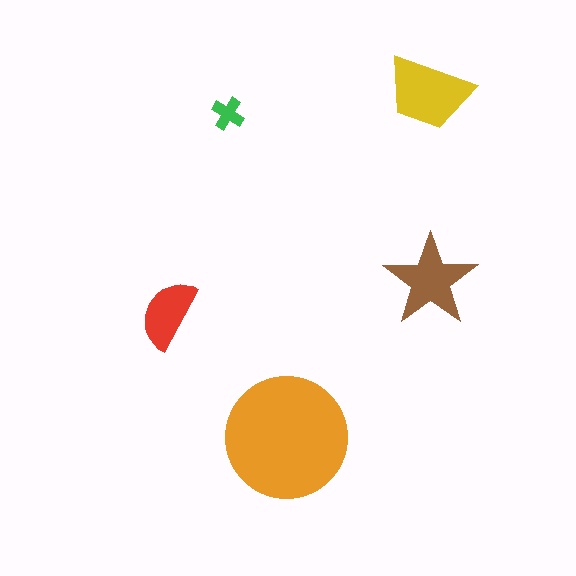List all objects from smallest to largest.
The green cross, the red semicircle, the brown star, the yellow trapezoid, the orange circle.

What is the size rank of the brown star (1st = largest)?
3rd.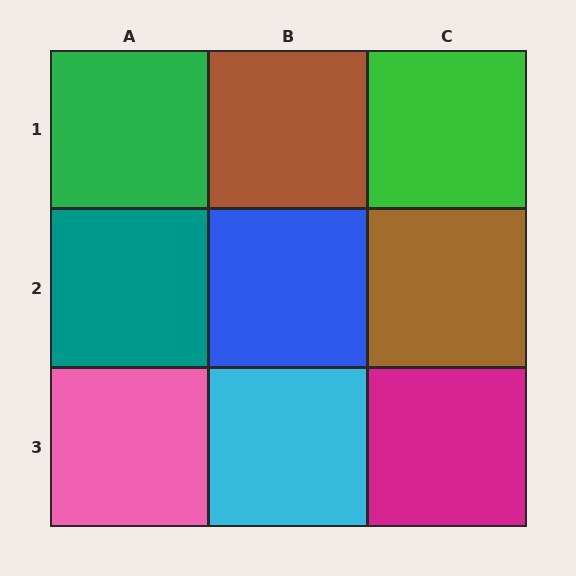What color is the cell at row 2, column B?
Blue.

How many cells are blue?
1 cell is blue.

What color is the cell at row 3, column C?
Magenta.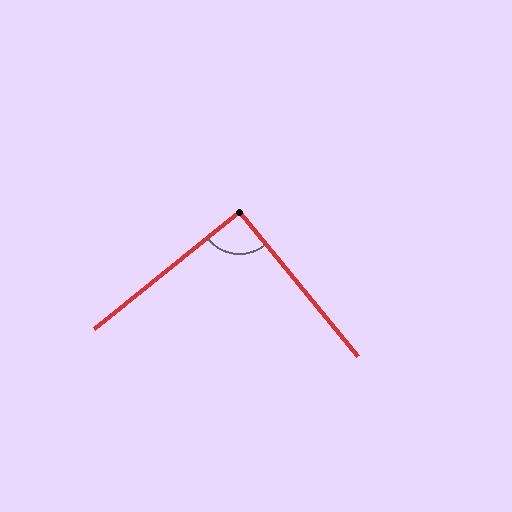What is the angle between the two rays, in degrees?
Approximately 91 degrees.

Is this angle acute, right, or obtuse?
It is approximately a right angle.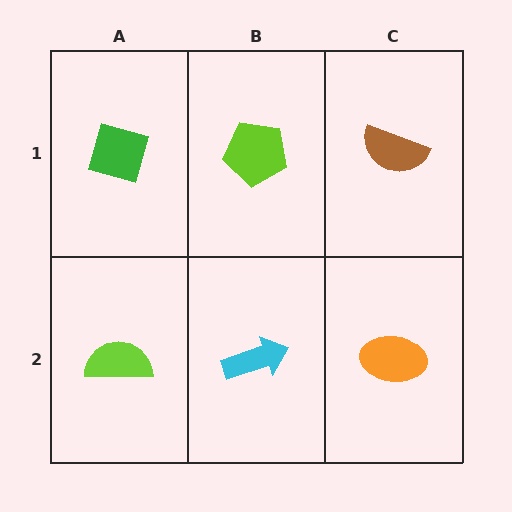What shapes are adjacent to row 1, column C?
An orange ellipse (row 2, column C), a lime pentagon (row 1, column B).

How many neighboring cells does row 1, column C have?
2.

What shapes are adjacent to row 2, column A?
A green diamond (row 1, column A), a cyan arrow (row 2, column B).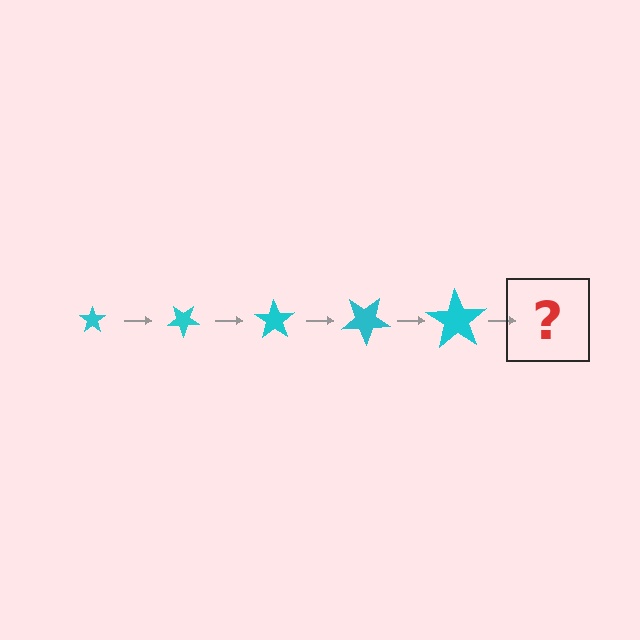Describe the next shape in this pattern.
It should be a star, larger than the previous one and rotated 175 degrees from the start.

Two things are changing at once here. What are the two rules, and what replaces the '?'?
The two rules are that the star grows larger each step and it rotates 35 degrees each step. The '?' should be a star, larger than the previous one and rotated 175 degrees from the start.